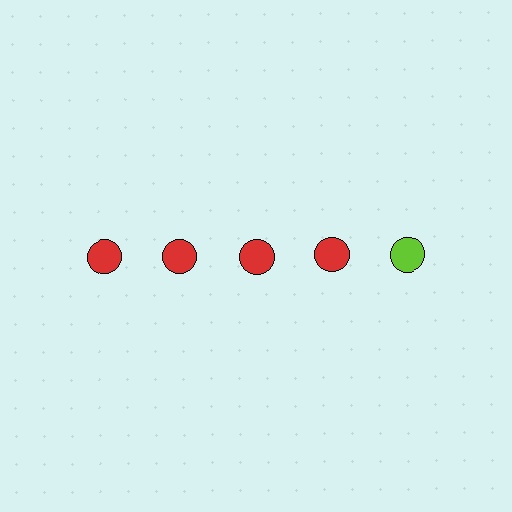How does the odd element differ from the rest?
It has a different color: lime instead of red.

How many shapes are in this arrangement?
There are 5 shapes arranged in a grid pattern.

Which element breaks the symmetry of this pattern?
The lime circle in the top row, rightmost column breaks the symmetry. All other shapes are red circles.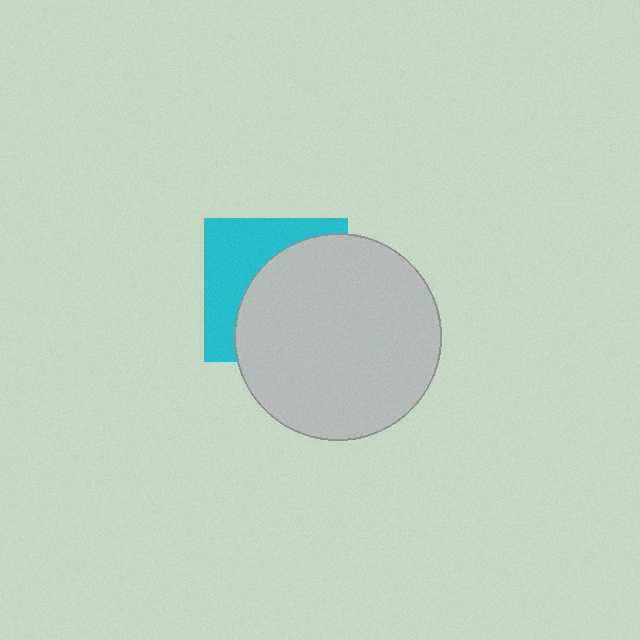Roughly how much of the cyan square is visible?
A small part of it is visible (roughly 41%).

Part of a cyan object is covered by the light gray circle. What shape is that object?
It is a square.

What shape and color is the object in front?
The object in front is a light gray circle.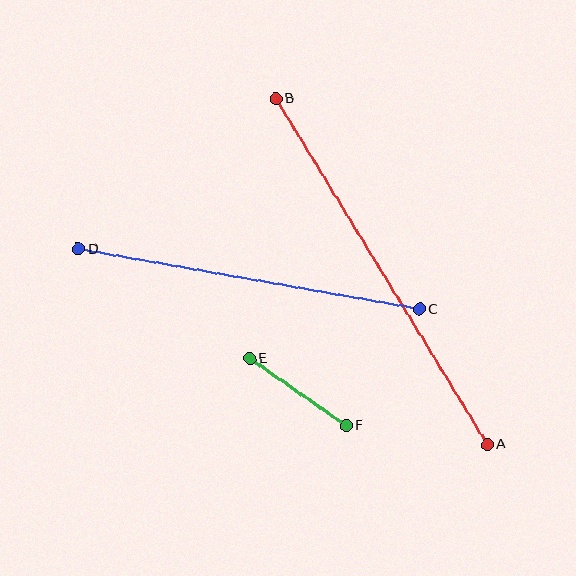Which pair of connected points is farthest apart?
Points A and B are farthest apart.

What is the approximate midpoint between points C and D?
The midpoint is at approximately (249, 279) pixels.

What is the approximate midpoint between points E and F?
The midpoint is at approximately (298, 392) pixels.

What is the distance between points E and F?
The distance is approximately 118 pixels.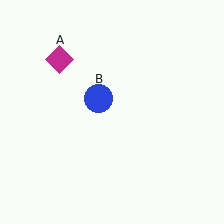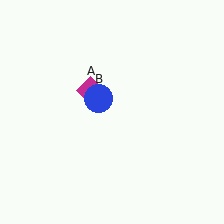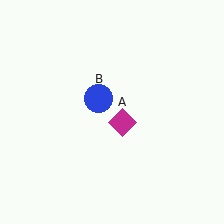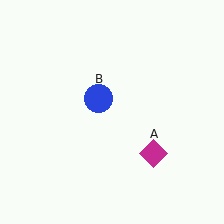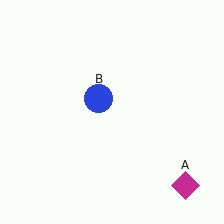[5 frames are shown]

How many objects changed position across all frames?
1 object changed position: magenta diamond (object A).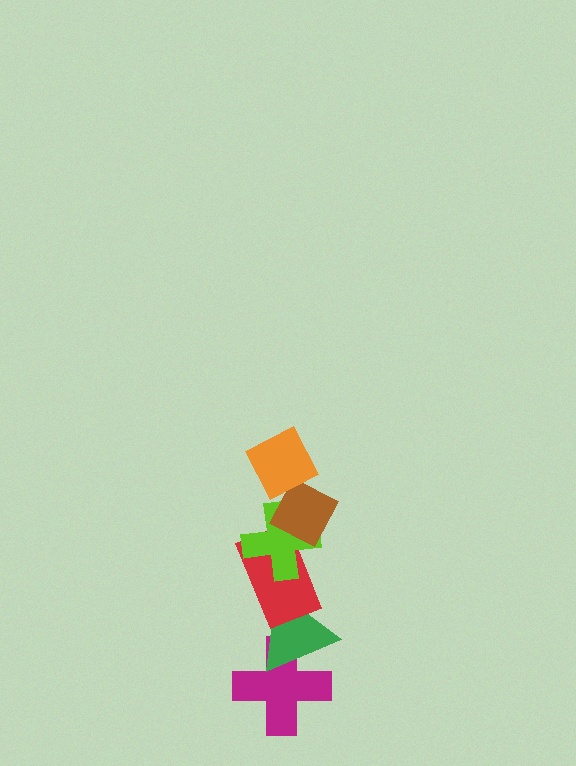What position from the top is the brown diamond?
The brown diamond is 2nd from the top.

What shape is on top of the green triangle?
The red rectangle is on top of the green triangle.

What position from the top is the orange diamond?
The orange diamond is 1st from the top.